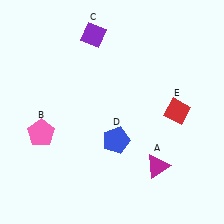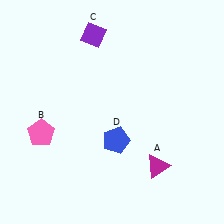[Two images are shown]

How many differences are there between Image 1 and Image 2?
There is 1 difference between the two images.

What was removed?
The red diamond (E) was removed in Image 2.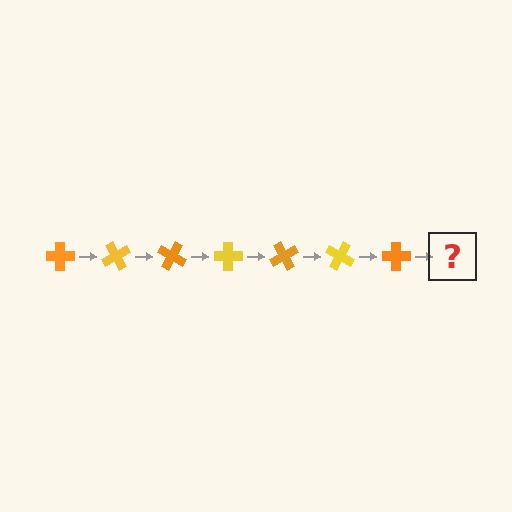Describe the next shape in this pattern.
It should be a yellow cross, rotated 420 degrees from the start.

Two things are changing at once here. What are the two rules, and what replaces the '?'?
The two rules are that it rotates 60 degrees each step and the color cycles through orange and yellow. The '?' should be a yellow cross, rotated 420 degrees from the start.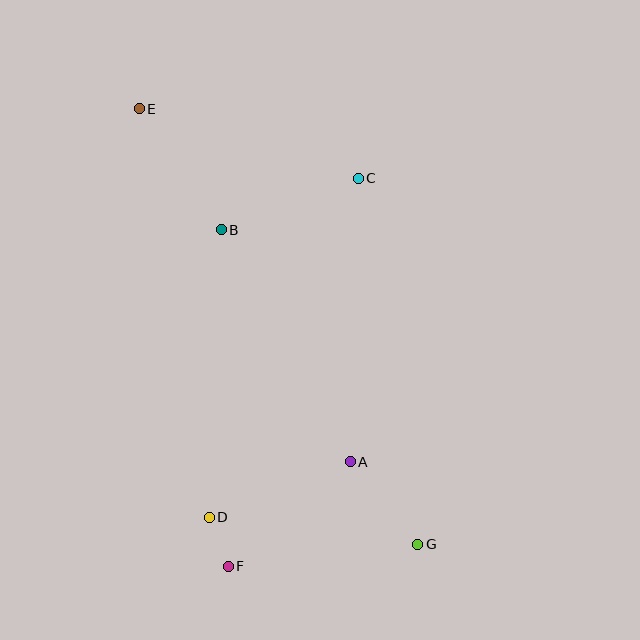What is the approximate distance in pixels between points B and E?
The distance between B and E is approximately 146 pixels.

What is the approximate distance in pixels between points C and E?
The distance between C and E is approximately 230 pixels.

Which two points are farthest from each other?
Points E and G are farthest from each other.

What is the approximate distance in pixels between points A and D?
The distance between A and D is approximately 152 pixels.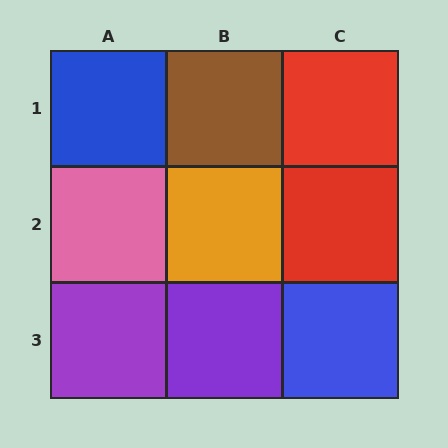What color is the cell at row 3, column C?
Blue.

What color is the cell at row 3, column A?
Purple.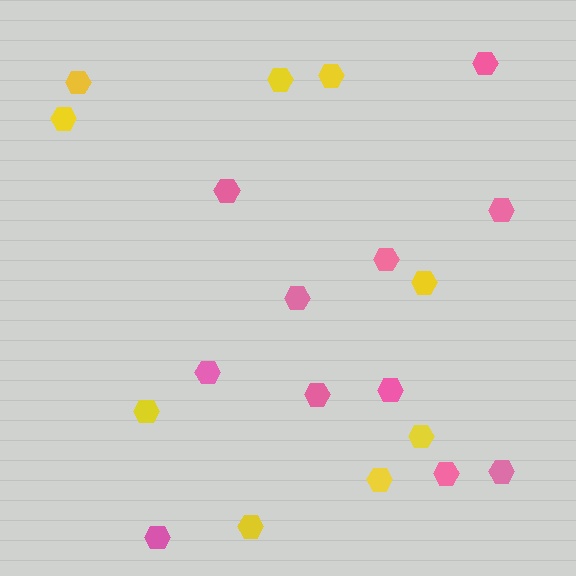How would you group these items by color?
There are 2 groups: one group of pink hexagons (11) and one group of yellow hexagons (9).